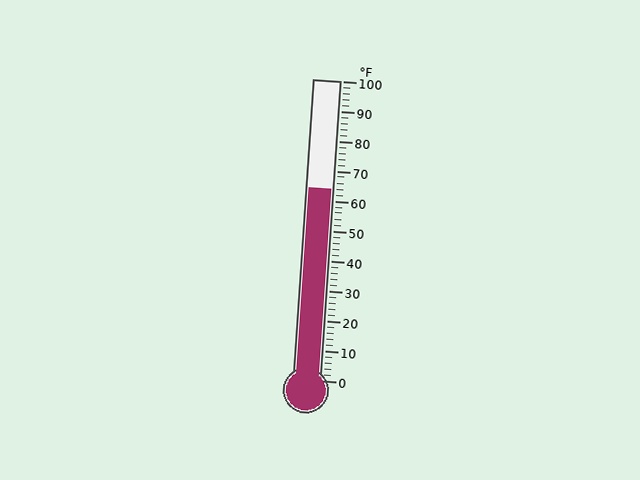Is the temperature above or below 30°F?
The temperature is above 30°F.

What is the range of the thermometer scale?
The thermometer scale ranges from 0°F to 100°F.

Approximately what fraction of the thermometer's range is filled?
The thermometer is filled to approximately 65% of its range.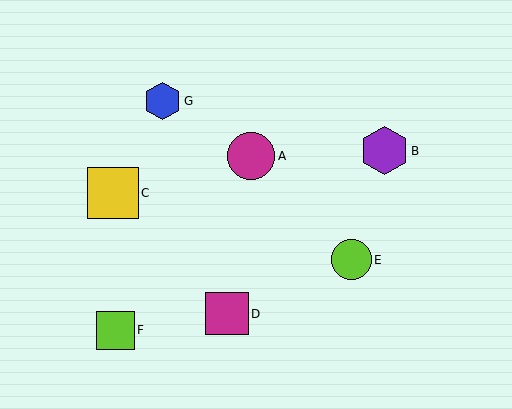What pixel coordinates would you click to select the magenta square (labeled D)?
Click at (227, 314) to select the magenta square D.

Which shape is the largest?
The yellow square (labeled C) is the largest.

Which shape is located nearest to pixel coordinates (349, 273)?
The lime circle (labeled E) at (352, 260) is nearest to that location.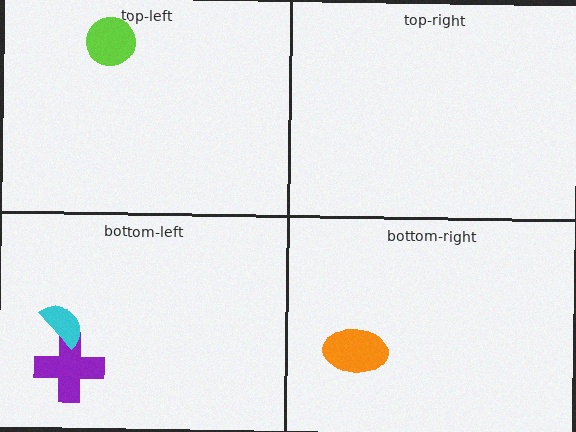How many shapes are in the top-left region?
1.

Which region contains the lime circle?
The top-left region.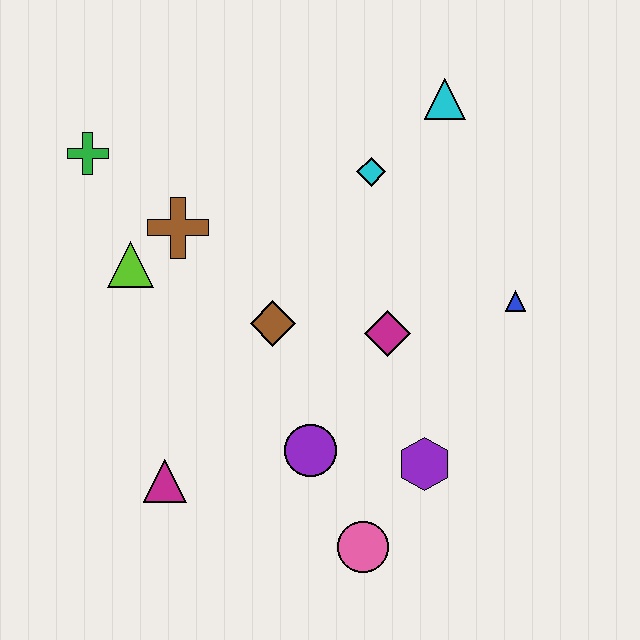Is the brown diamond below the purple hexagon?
No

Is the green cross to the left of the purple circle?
Yes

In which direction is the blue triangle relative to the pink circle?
The blue triangle is above the pink circle.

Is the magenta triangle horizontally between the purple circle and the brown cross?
No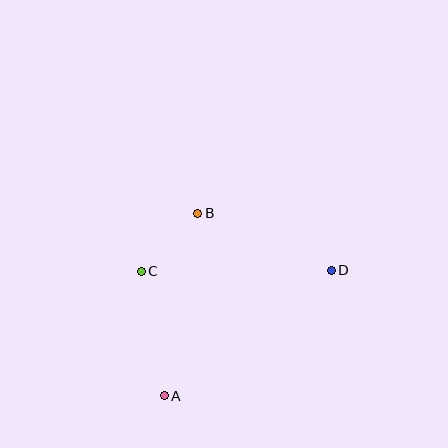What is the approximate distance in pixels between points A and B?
The distance between A and B is approximately 185 pixels.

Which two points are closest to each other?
Points B and C are closest to each other.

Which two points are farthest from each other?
Points A and D are farthest from each other.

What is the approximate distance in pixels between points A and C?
The distance between A and C is approximately 127 pixels.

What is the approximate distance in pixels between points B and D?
The distance between B and D is approximately 145 pixels.